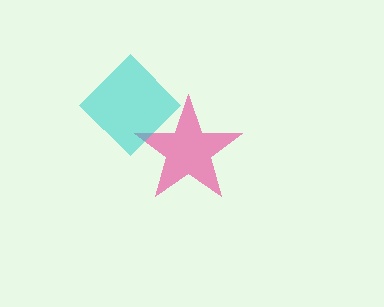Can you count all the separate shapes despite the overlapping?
Yes, there are 2 separate shapes.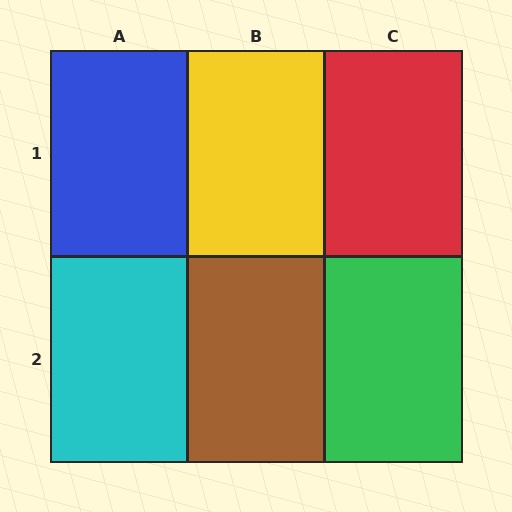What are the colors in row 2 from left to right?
Cyan, brown, green.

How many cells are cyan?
1 cell is cyan.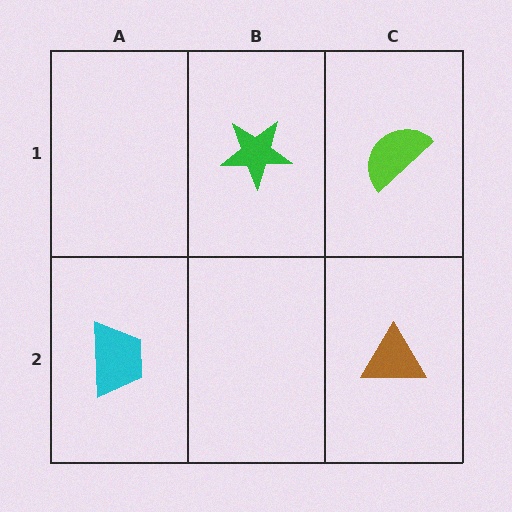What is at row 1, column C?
A lime semicircle.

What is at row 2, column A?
A cyan trapezoid.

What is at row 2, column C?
A brown triangle.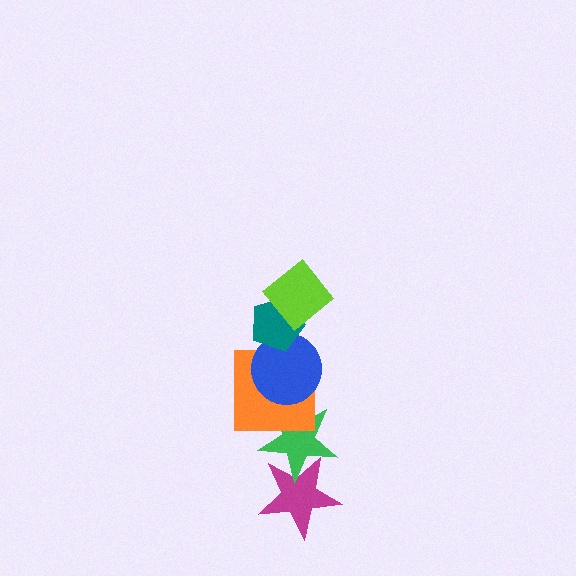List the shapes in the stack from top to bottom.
From top to bottom: the lime diamond, the teal pentagon, the blue circle, the orange square, the green star, the magenta star.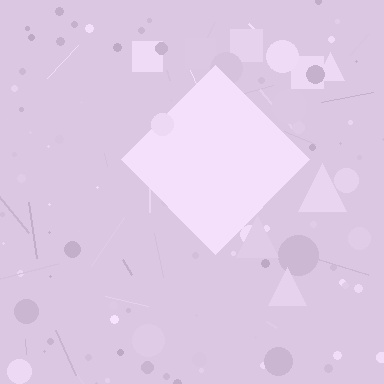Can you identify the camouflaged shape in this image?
The camouflaged shape is a diamond.